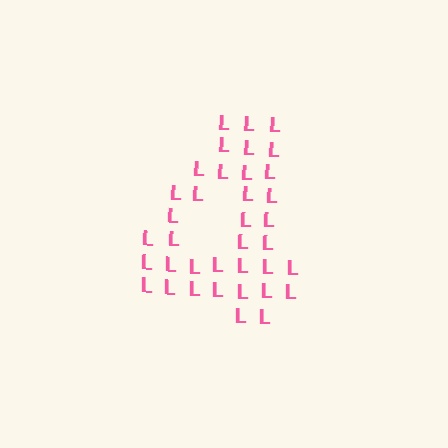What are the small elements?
The small elements are letter L's.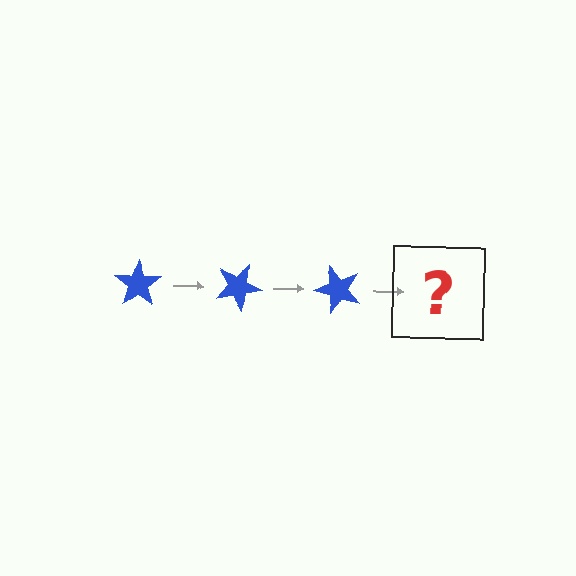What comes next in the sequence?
The next element should be a blue star rotated 75 degrees.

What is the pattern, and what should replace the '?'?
The pattern is that the star rotates 25 degrees each step. The '?' should be a blue star rotated 75 degrees.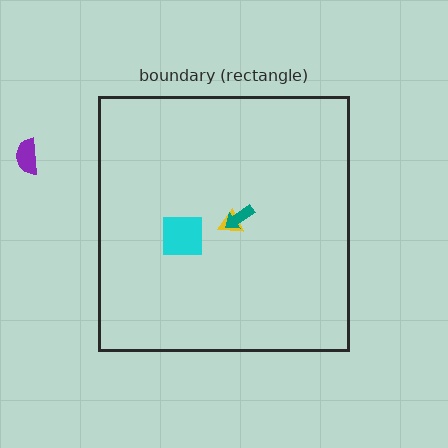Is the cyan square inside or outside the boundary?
Inside.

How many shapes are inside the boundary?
3 inside, 1 outside.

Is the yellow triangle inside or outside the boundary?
Inside.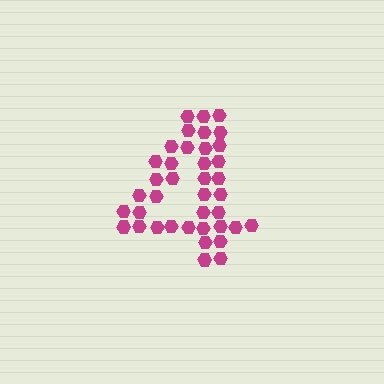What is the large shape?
The large shape is the digit 4.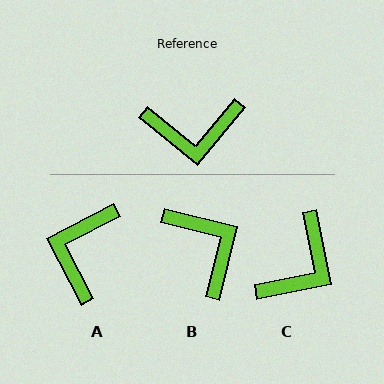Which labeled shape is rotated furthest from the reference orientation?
B, about 116 degrees away.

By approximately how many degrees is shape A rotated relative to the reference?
Approximately 113 degrees clockwise.